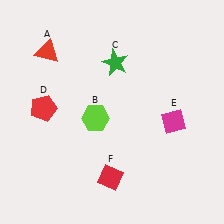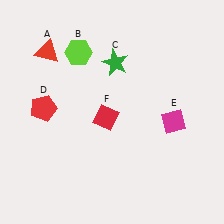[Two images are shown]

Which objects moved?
The objects that moved are: the lime hexagon (B), the red diamond (F).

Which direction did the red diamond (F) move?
The red diamond (F) moved up.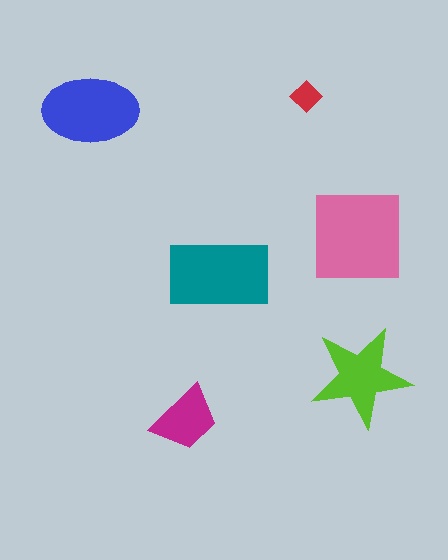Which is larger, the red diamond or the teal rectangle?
The teal rectangle.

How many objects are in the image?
There are 6 objects in the image.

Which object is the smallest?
The red diamond.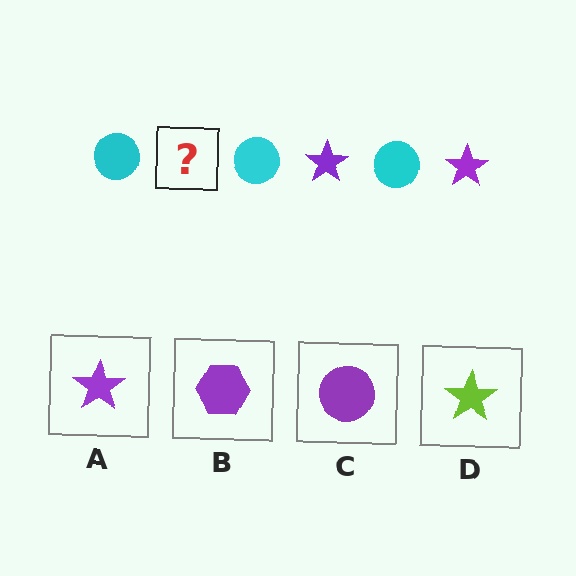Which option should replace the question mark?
Option A.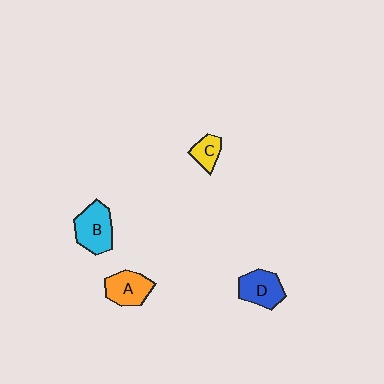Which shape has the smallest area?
Shape C (yellow).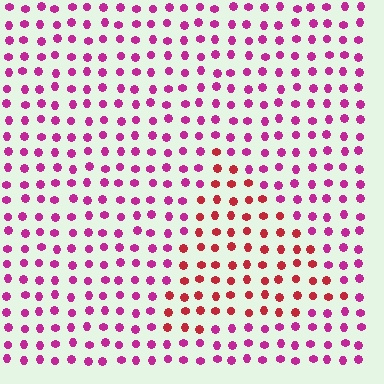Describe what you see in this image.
The image is filled with small magenta elements in a uniform arrangement. A triangle-shaped region is visible where the elements are tinted to a slightly different hue, forming a subtle color boundary.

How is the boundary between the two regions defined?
The boundary is defined purely by a slight shift in hue (about 38 degrees). Spacing, size, and orientation are identical on both sides.